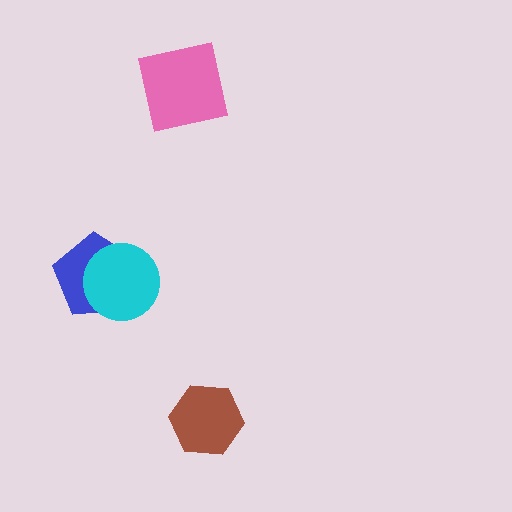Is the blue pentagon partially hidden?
Yes, it is partially covered by another shape.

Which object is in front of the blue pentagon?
The cyan circle is in front of the blue pentagon.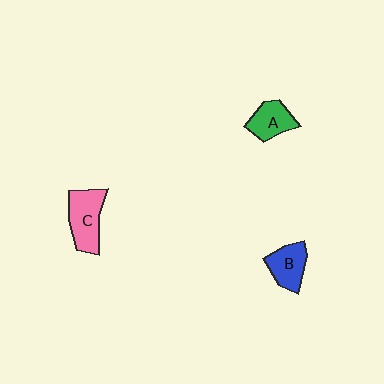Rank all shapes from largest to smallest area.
From largest to smallest: C (pink), B (blue), A (green).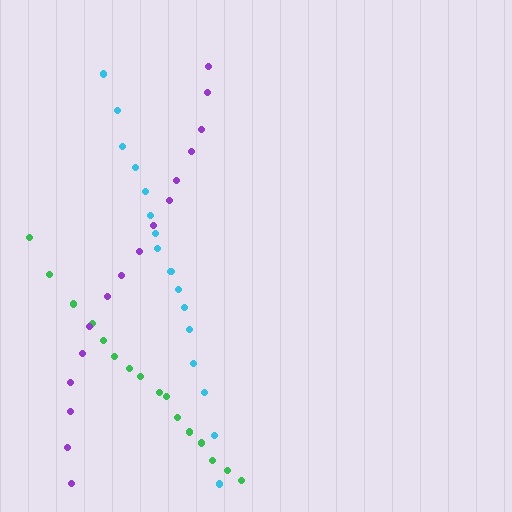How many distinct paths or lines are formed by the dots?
There are 3 distinct paths.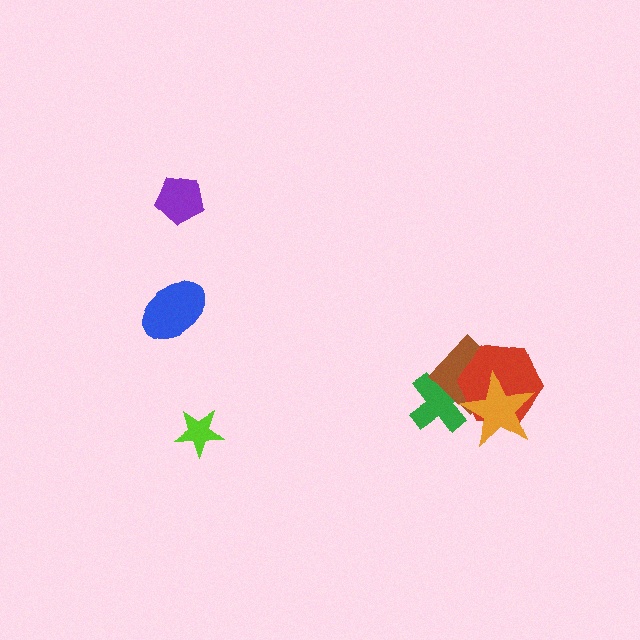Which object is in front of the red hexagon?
The orange star is in front of the red hexagon.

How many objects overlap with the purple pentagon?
0 objects overlap with the purple pentagon.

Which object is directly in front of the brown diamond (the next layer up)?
The red hexagon is directly in front of the brown diamond.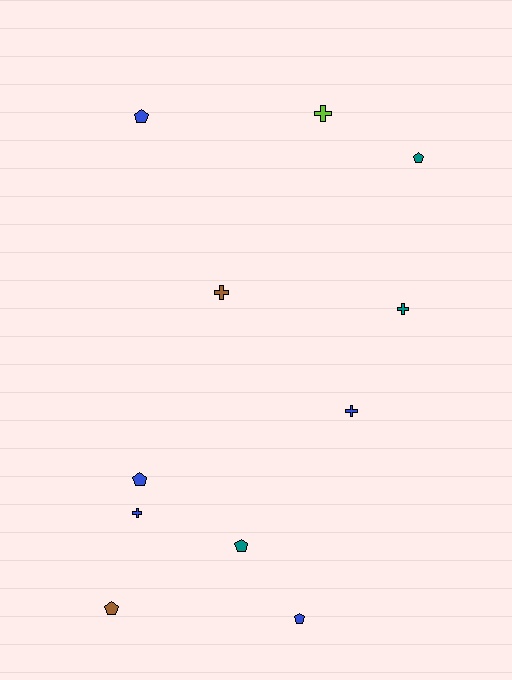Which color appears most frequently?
Blue, with 5 objects.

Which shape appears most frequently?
Pentagon, with 6 objects.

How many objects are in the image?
There are 11 objects.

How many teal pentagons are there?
There are 2 teal pentagons.